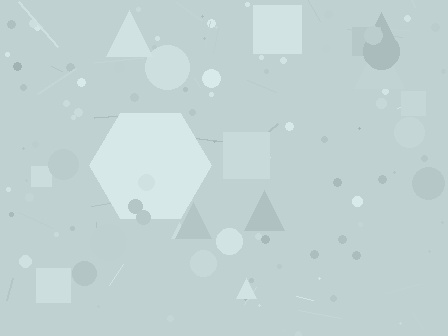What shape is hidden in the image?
A hexagon is hidden in the image.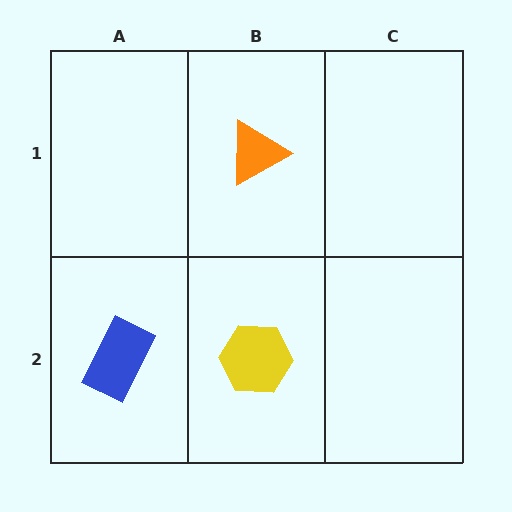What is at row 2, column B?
A yellow hexagon.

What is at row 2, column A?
A blue rectangle.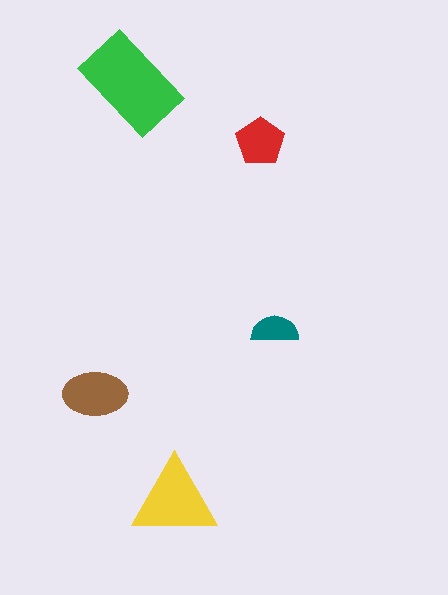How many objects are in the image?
There are 5 objects in the image.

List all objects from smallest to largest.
The teal semicircle, the red pentagon, the brown ellipse, the yellow triangle, the green rectangle.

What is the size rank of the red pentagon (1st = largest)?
4th.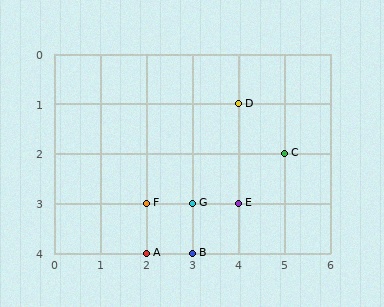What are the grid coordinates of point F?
Point F is at grid coordinates (2, 3).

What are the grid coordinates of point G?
Point G is at grid coordinates (3, 3).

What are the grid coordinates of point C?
Point C is at grid coordinates (5, 2).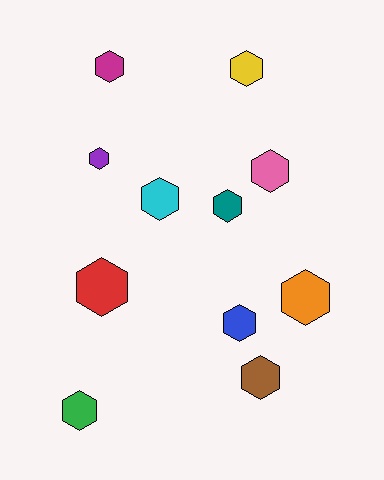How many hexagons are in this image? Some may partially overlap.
There are 11 hexagons.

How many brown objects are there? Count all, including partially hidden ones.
There is 1 brown object.